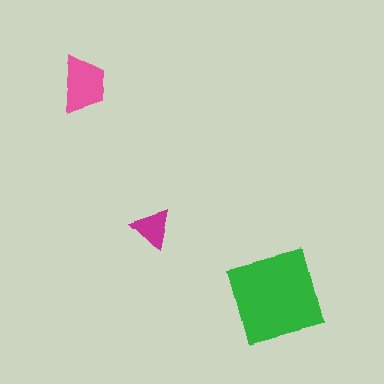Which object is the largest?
The green square.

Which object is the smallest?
The magenta triangle.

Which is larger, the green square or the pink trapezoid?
The green square.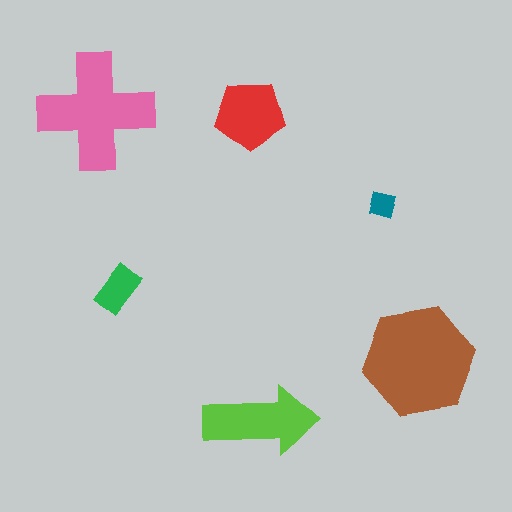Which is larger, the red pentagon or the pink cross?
The pink cross.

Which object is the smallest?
The teal square.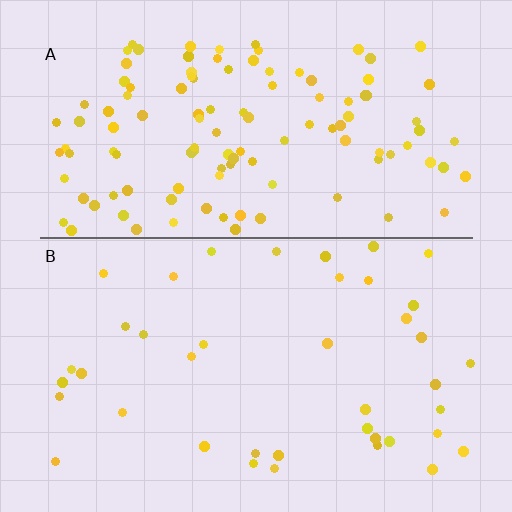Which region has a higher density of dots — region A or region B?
A (the top).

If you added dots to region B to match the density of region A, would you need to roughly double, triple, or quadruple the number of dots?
Approximately triple.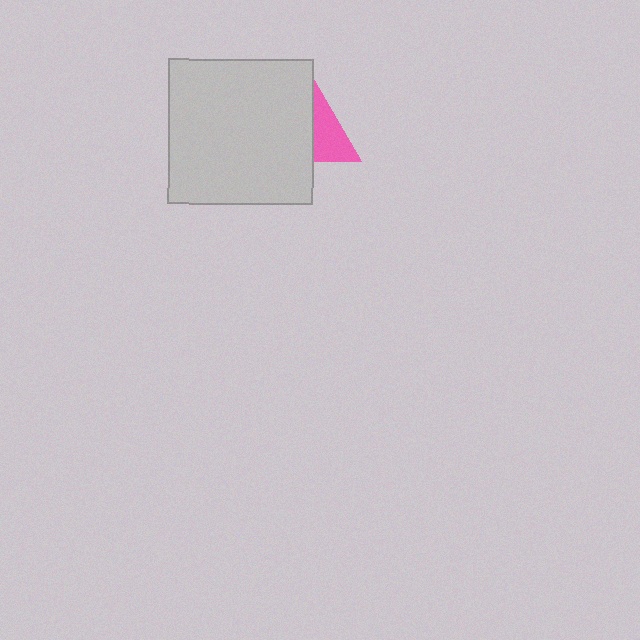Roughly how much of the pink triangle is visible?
A small part of it is visible (roughly 38%).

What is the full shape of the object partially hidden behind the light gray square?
The partially hidden object is a pink triangle.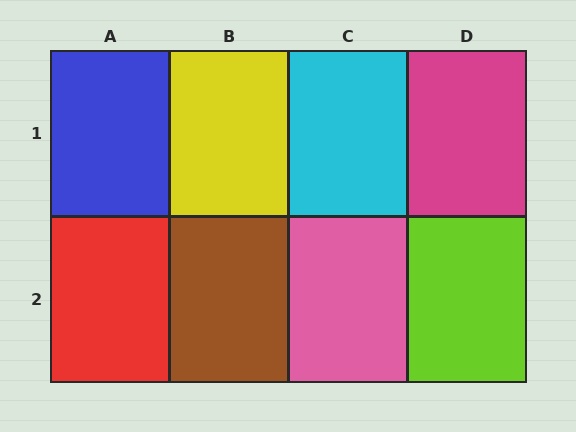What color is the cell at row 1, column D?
Magenta.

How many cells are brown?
1 cell is brown.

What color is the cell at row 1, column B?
Yellow.